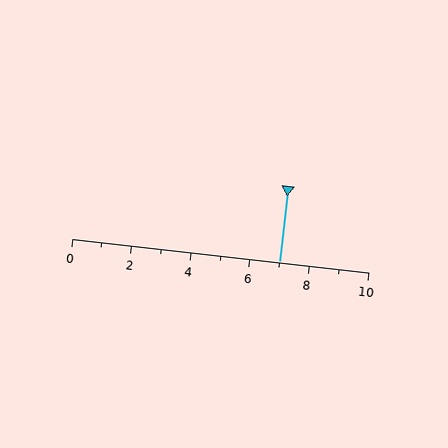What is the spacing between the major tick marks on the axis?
The major ticks are spaced 2 apart.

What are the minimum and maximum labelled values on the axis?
The axis runs from 0 to 10.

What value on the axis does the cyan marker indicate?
The marker indicates approximately 7.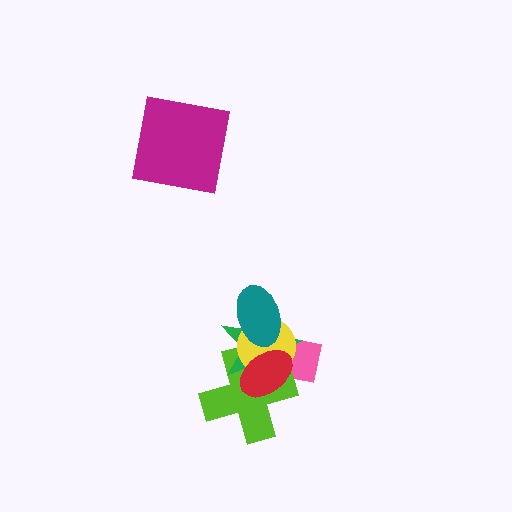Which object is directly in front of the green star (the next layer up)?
The yellow circle is directly in front of the green star.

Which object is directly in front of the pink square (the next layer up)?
The lime cross is directly in front of the pink square.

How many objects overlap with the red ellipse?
4 objects overlap with the red ellipse.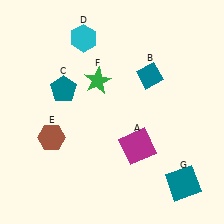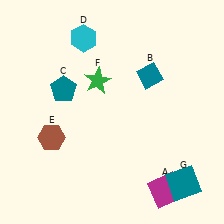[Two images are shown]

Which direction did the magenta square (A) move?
The magenta square (A) moved down.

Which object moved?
The magenta square (A) moved down.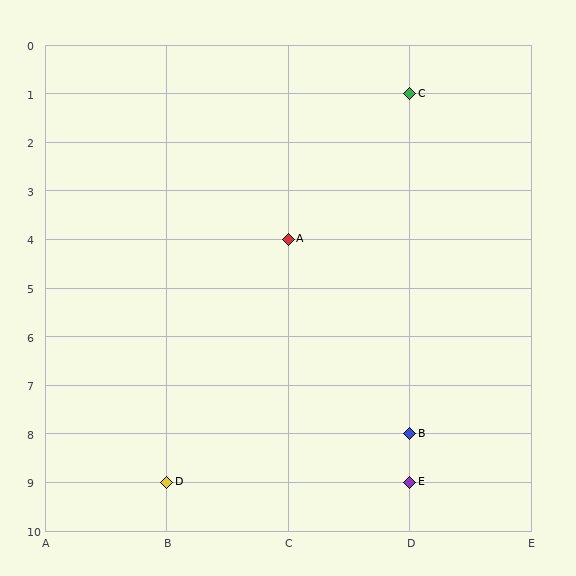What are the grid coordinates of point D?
Point D is at grid coordinates (B, 9).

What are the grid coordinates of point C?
Point C is at grid coordinates (D, 1).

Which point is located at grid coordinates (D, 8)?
Point B is at (D, 8).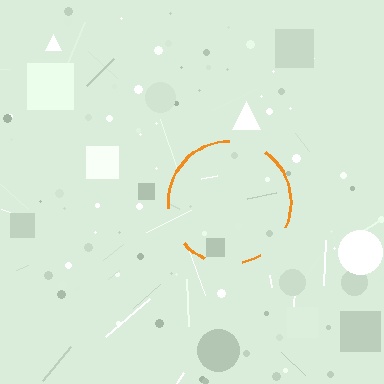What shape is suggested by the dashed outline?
The dashed outline suggests a circle.